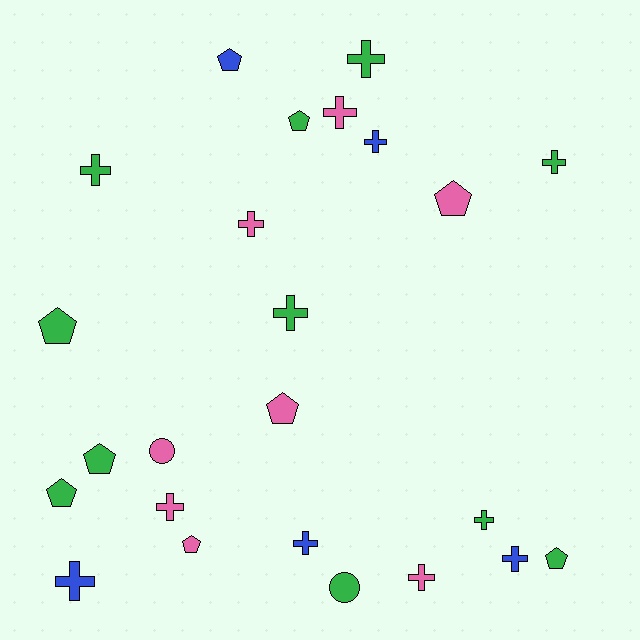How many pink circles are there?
There is 1 pink circle.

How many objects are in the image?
There are 24 objects.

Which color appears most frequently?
Green, with 11 objects.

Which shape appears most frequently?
Cross, with 13 objects.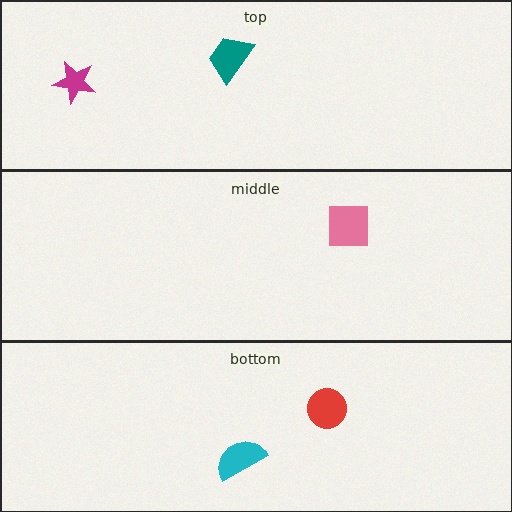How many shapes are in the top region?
2.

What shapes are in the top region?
The magenta star, the teal trapezoid.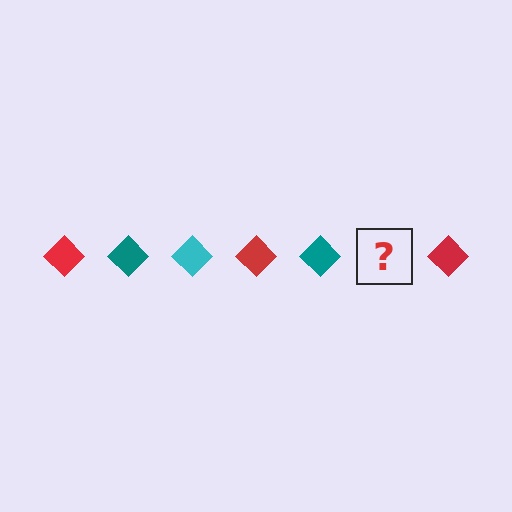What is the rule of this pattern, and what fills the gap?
The rule is that the pattern cycles through red, teal, cyan diamonds. The gap should be filled with a cyan diamond.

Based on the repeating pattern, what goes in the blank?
The blank should be a cyan diamond.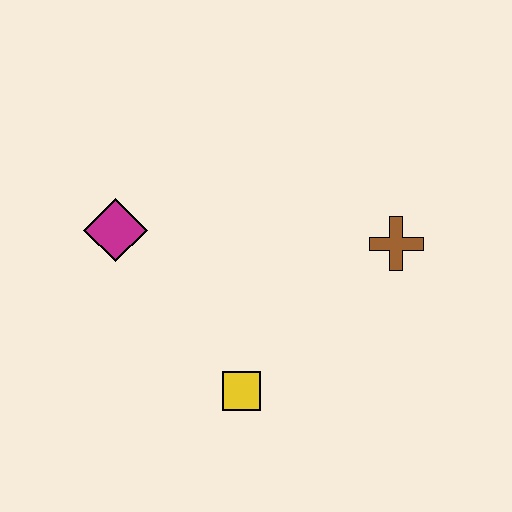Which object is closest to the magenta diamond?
The yellow square is closest to the magenta diamond.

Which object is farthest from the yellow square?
The brown cross is farthest from the yellow square.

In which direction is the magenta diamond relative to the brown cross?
The magenta diamond is to the left of the brown cross.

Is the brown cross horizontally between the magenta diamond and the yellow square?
No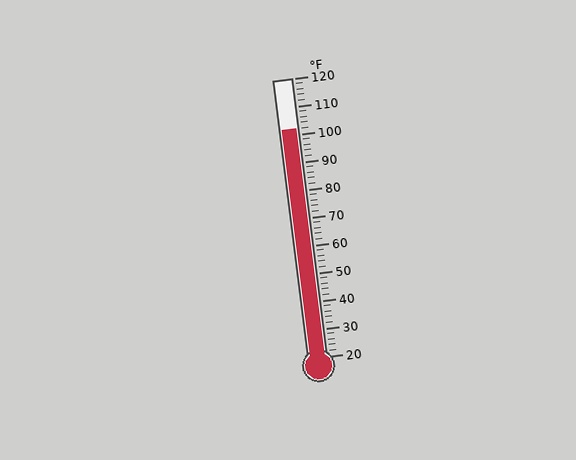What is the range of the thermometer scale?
The thermometer scale ranges from 20°F to 120°F.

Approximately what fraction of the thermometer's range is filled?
The thermometer is filled to approximately 80% of its range.